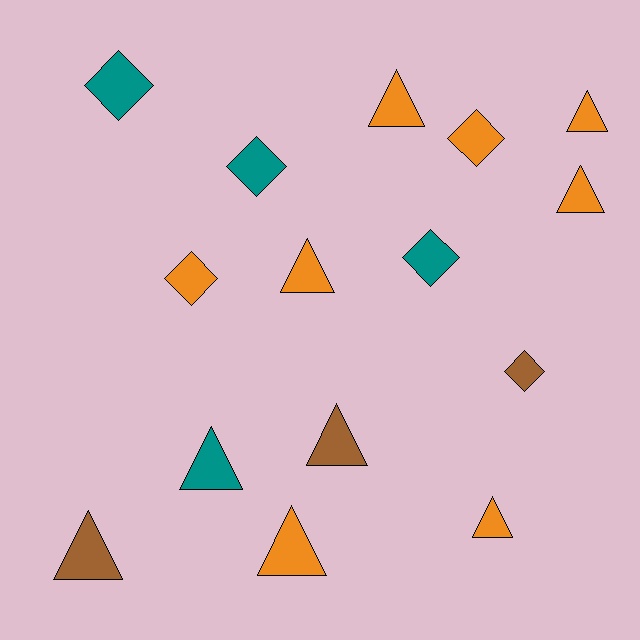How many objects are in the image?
There are 15 objects.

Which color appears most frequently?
Orange, with 8 objects.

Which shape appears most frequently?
Triangle, with 9 objects.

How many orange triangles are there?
There are 6 orange triangles.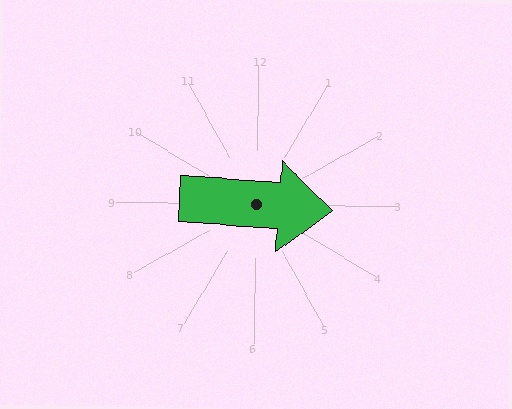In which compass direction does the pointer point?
East.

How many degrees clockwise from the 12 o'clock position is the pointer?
Approximately 94 degrees.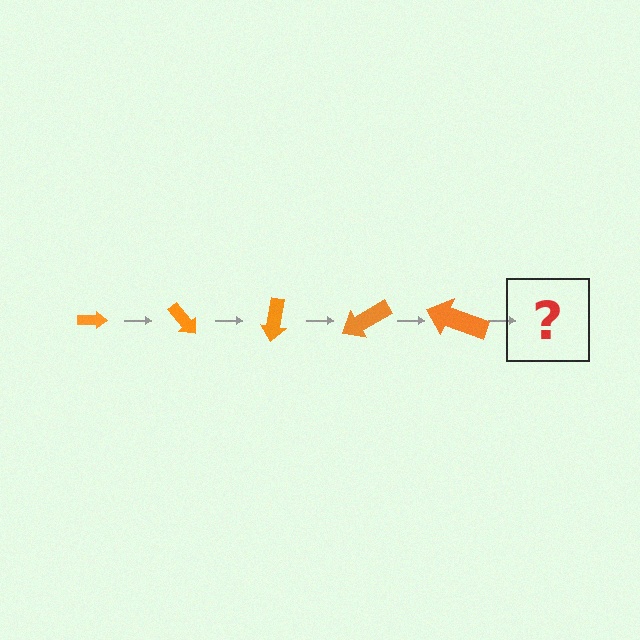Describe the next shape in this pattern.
It should be an arrow, larger than the previous one and rotated 250 degrees from the start.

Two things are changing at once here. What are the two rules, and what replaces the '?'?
The two rules are that the arrow grows larger each step and it rotates 50 degrees each step. The '?' should be an arrow, larger than the previous one and rotated 250 degrees from the start.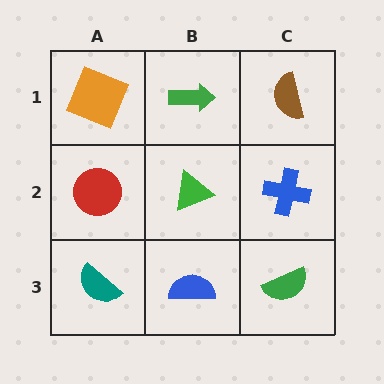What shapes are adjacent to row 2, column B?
A green arrow (row 1, column B), a blue semicircle (row 3, column B), a red circle (row 2, column A), a blue cross (row 2, column C).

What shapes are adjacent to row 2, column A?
An orange square (row 1, column A), a teal semicircle (row 3, column A), a green triangle (row 2, column B).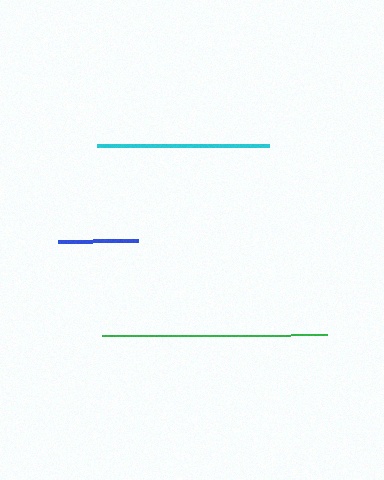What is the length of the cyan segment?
The cyan segment is approximately 173 pixels long.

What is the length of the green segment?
The green segment is approximately 225 pixels long.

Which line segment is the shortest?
The blue line is the shortest at approximately 80 pixels.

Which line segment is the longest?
The green line is the longest at approximately 225 pixels.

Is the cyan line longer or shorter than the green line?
The green line is longer than the cyan line.